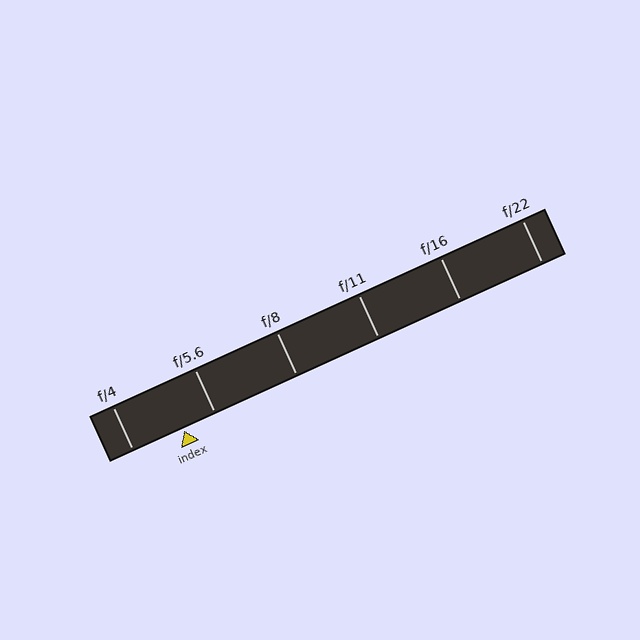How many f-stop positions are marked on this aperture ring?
There are 6 f-stop positions marked.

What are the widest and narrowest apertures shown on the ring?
The widest aperture shown is f/4 and the narrowest is f/22.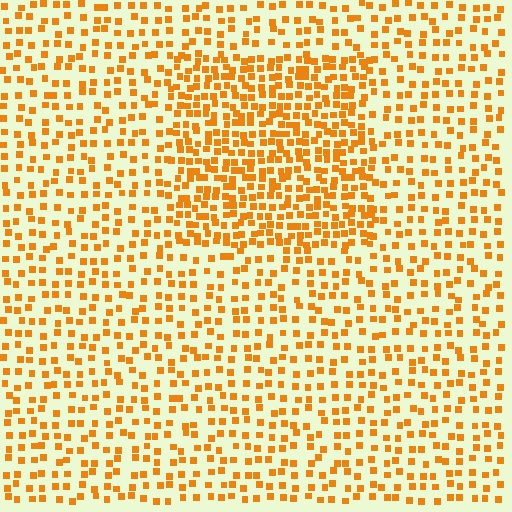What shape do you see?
I see a rectangle.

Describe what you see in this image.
The image contains small orange elements arranged at two different densities. A rectangle-shaped region is visible where the elements are more densely packed than the surrounding area.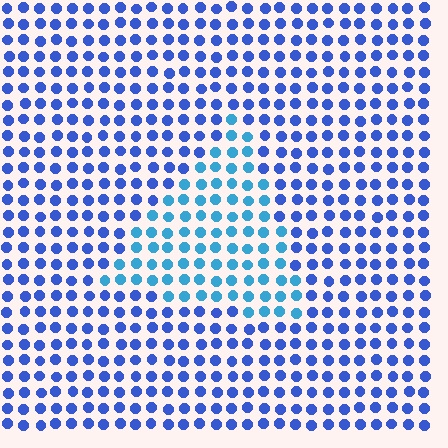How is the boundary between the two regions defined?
The boundary is defined purely by a slight shift in hue (about 30 degrees). Spacing, size, and orientation are identical on both sides.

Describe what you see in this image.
The image is filled with small blue elements in a uniform arrangement. A triangle-shaped region is visible where the elements are tinted to a slightly different hue, forming a subtle color boundary.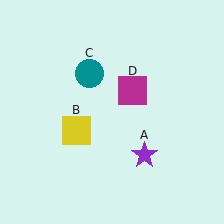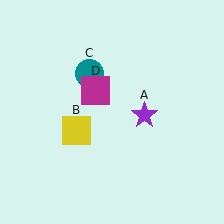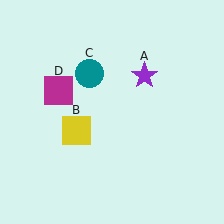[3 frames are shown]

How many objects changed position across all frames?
2 objects changed position: purple star (object A), magenta square (object D).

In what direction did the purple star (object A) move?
The purple star (object A) moved up.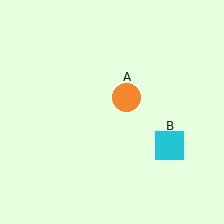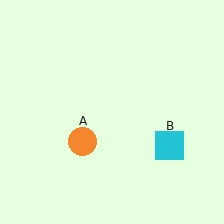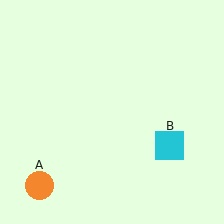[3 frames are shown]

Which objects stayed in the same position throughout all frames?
Cyan square (object B) remained stationary.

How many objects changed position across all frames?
1 object changed position: orange circle (object A).